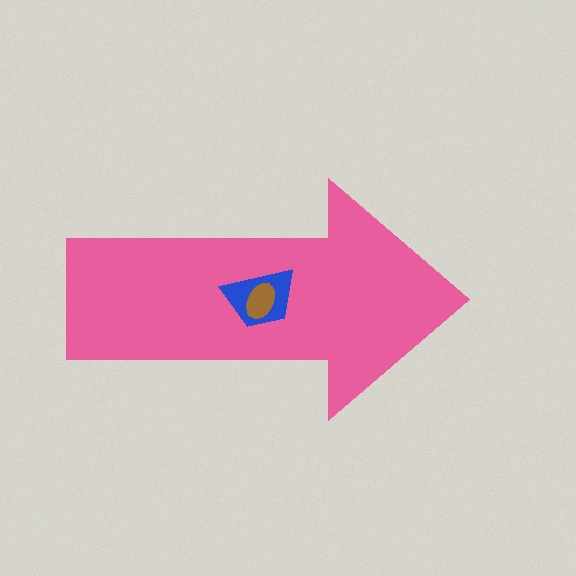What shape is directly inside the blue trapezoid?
The brown ellipse.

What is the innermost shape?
The brown ellipse.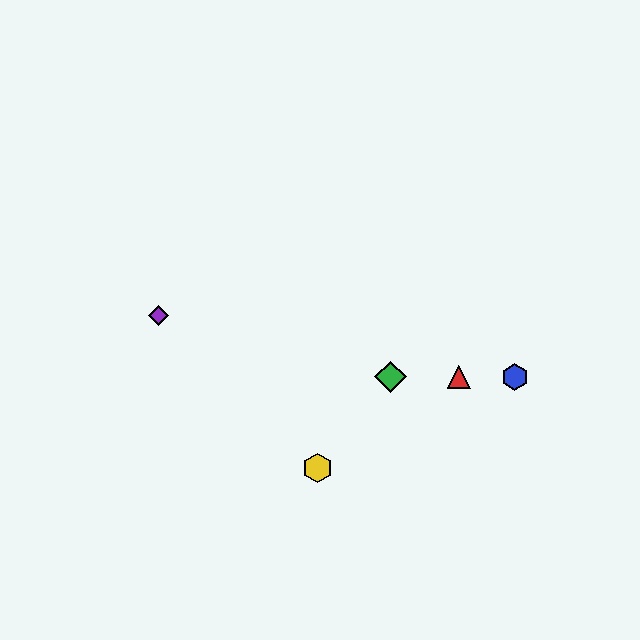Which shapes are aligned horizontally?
The red triangle, the blue hexagon, the green diamond are aligned horizontally.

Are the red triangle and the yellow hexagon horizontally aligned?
No, the red triangle is at y≈377 and the yellow hexagon is at y≈468.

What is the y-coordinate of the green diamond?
The green diamond is at y≈377.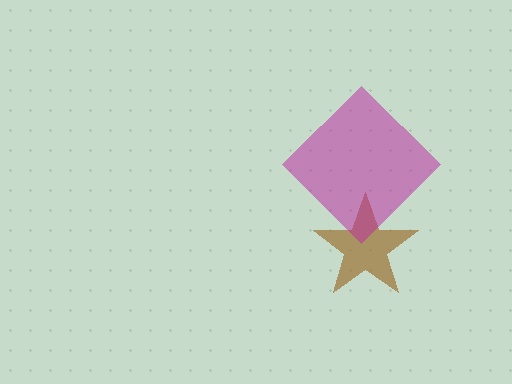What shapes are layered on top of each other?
The layered shapes are: a brown star, a magenta diamond.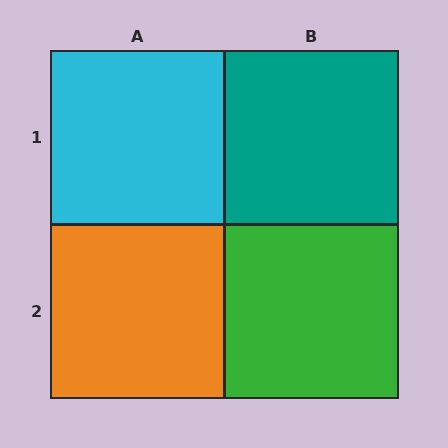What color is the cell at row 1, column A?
Cyan.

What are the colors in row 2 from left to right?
Orange, green.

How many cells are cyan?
1 cell is cyan.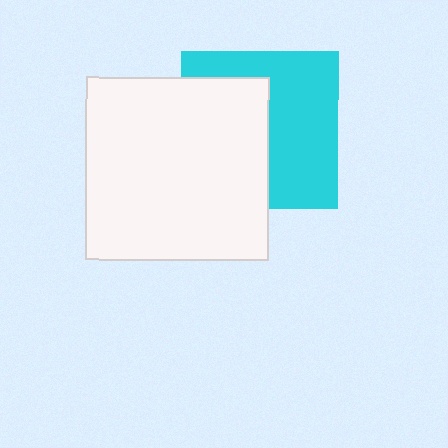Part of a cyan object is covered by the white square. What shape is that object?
It is a square.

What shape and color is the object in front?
The object in front is a white square.